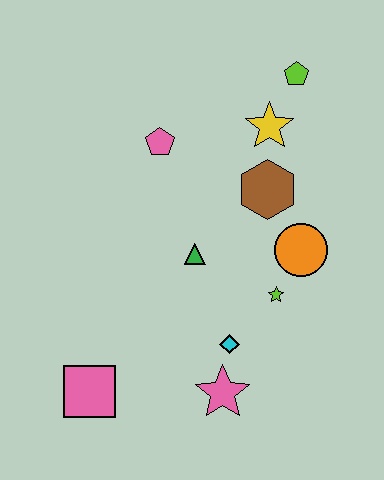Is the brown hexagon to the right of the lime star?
No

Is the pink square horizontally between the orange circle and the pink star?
No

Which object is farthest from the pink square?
The lime pentagon is farthest from the pink square.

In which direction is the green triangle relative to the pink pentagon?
The green triangle is below the pink pentagon.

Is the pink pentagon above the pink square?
Yes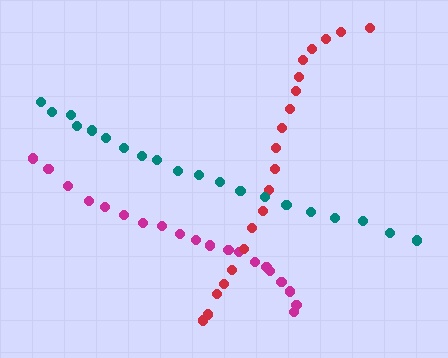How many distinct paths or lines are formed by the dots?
There are 3 distinct paths.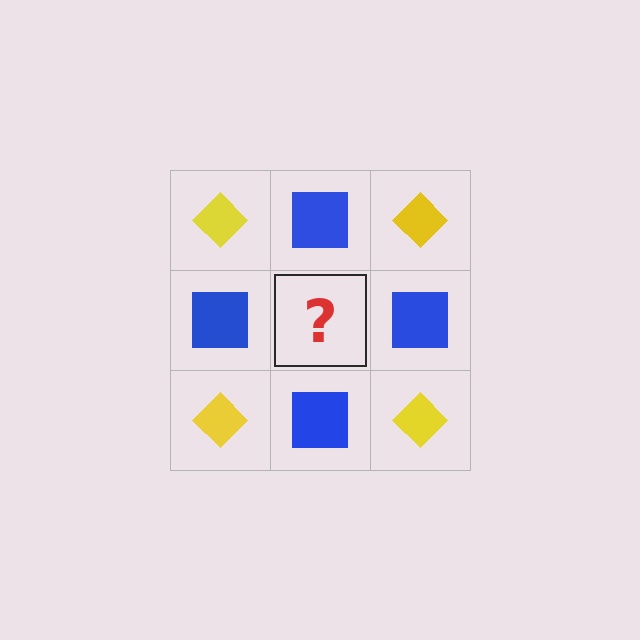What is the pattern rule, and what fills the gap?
The rule is that it alternates yellow diamond and blue square in a checkerboard pattern. The gap should be filled with a yellow diamond.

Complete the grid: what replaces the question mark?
The question mark should be replaced with a yellow diamond.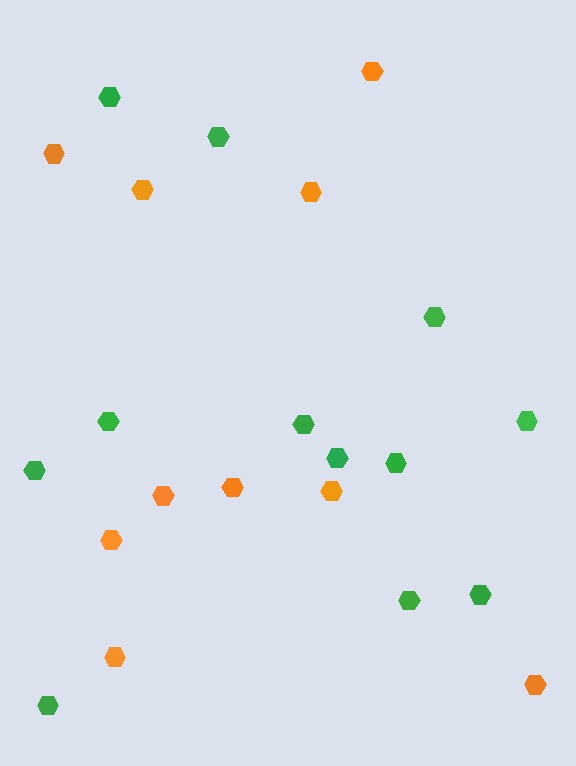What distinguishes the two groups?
There are 2 groups: one group of orange hexagons (10) and one group of green hexagons (12).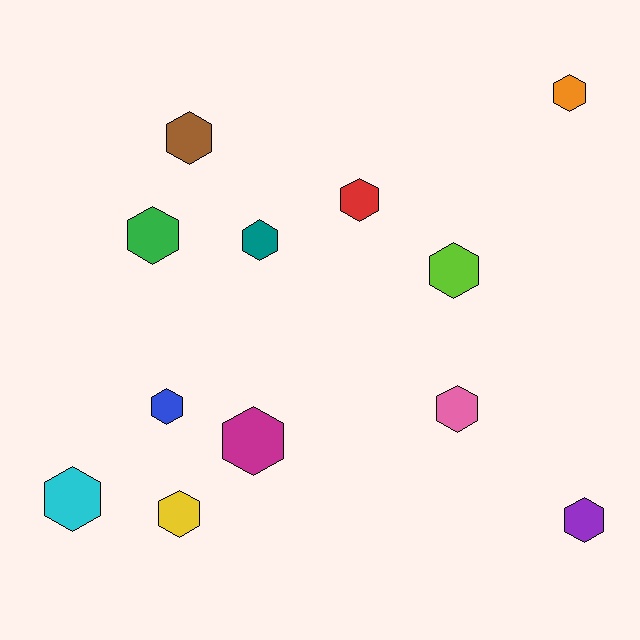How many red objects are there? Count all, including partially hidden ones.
There is 1 red object.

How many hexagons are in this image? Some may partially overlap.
There are 12 hexagons.